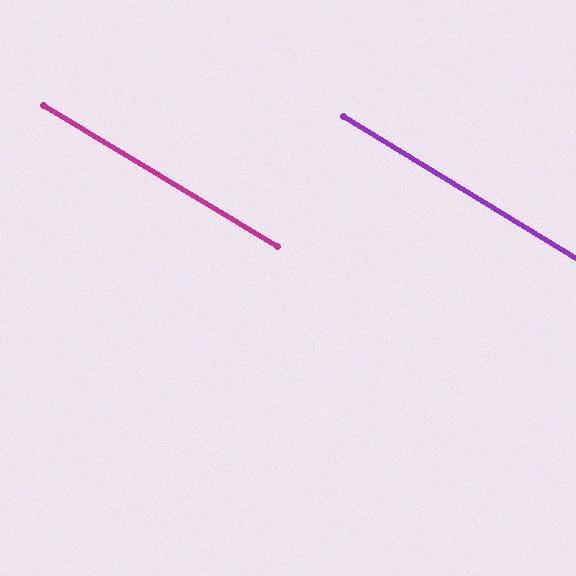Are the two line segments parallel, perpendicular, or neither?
Parallel — their directions differ by only 0.1°.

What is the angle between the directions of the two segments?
Approximately 0 degrees.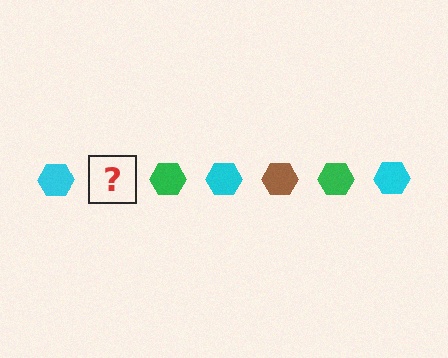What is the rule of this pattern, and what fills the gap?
The rule is that the pattern cycles through cyan, brown, green hexagons. The gap should be filled with a brown hexagon.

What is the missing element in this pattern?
The missing element is a brown hexagon.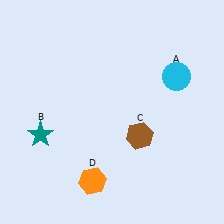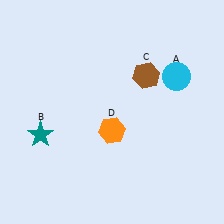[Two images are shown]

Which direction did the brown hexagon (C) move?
The brown hexagon (C) moved up.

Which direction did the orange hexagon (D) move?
The orange hexagon (D) moved up.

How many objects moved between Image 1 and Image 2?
2 objects moved between the two images.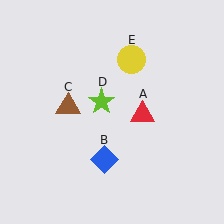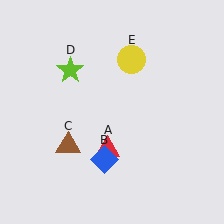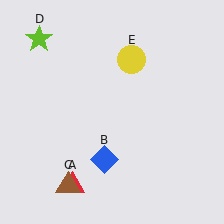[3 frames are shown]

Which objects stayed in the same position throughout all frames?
Blue diamond (object B) and yellow circle (object E) remained stationary.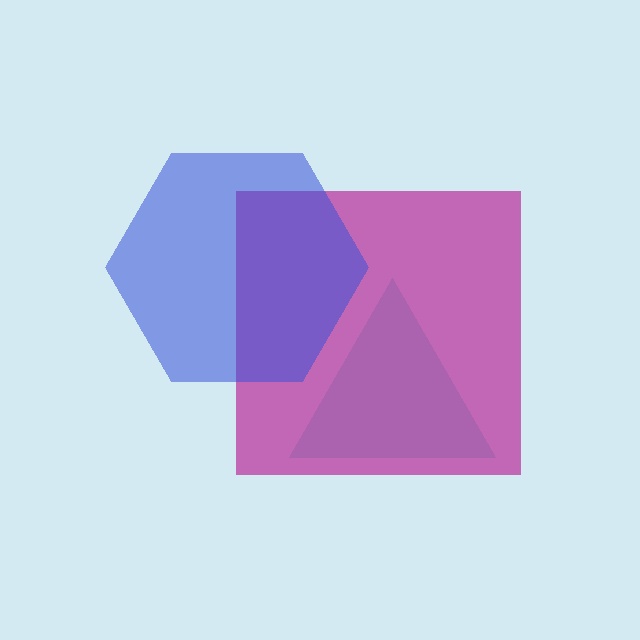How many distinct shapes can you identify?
There are 3 distinct shapes: a cyan triangle, a magenta square, a blue hexagon.